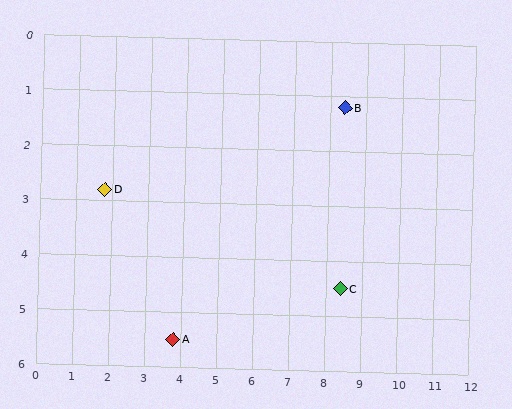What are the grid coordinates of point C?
Point C is at approximately (8.4, 4.5).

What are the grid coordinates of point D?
Point D is at approximately (1.8, 2.8).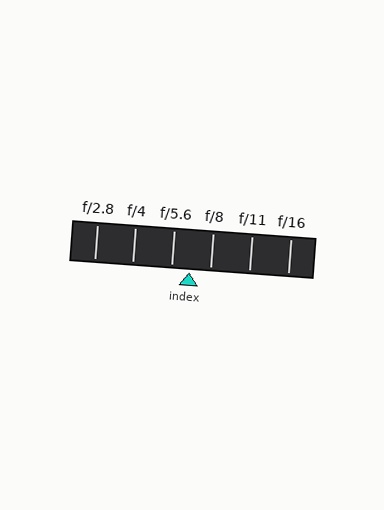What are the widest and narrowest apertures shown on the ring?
The widest aperture shown is f/2.8 and the narrowest is f/16.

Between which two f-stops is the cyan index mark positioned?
The index mark is between f/5.6 and f/8.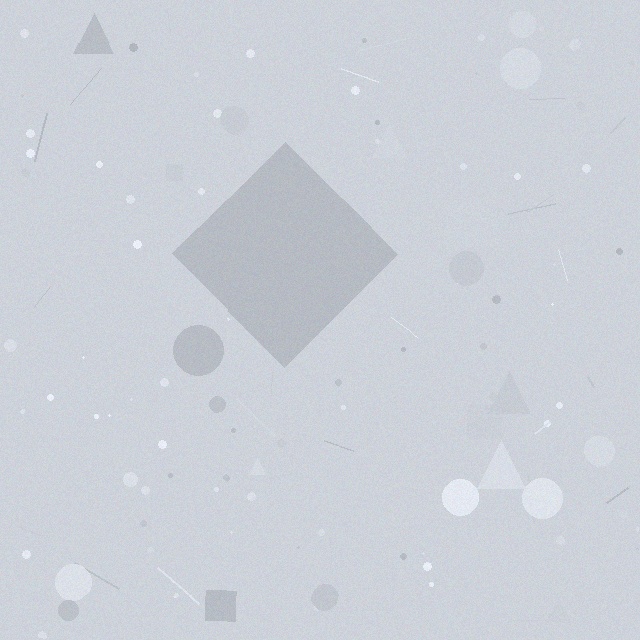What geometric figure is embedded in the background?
A diamond is embedded in the background.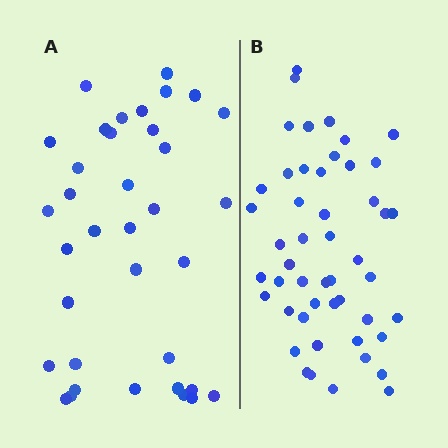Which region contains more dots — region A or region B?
Region B (the right region) has more dots.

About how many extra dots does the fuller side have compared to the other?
Region B has approximately 15 more dots than region A.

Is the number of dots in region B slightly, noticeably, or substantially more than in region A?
Region B has noticeably more, but not dramatically so. The ratio is roughly 1.4 to 1.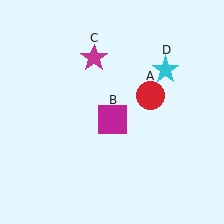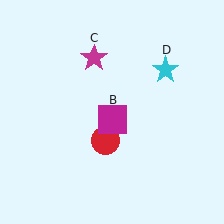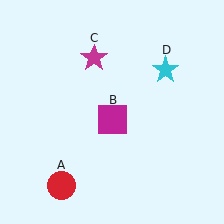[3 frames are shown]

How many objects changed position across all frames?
1 object changed position: red circle (object A).